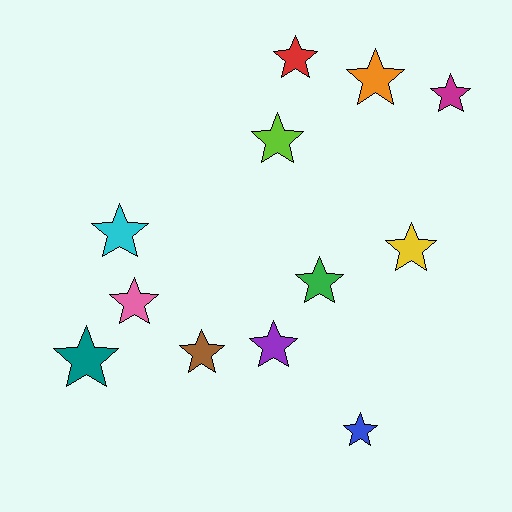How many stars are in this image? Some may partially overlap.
There are 12 stars.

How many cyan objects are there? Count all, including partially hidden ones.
There is 1 cyan object.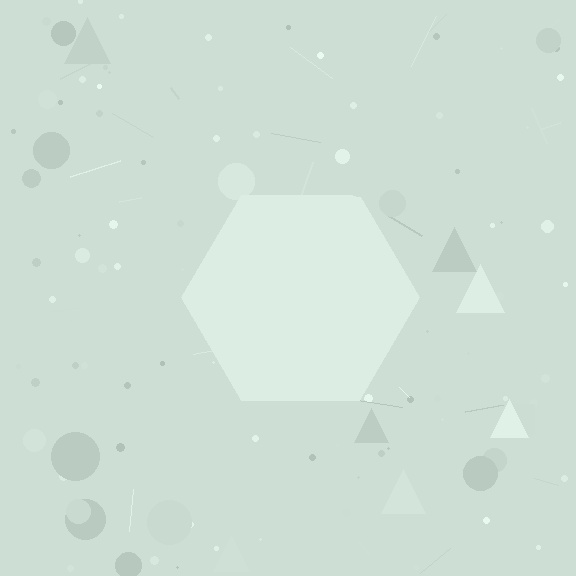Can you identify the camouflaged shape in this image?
The camouflaged shape is a hexagon.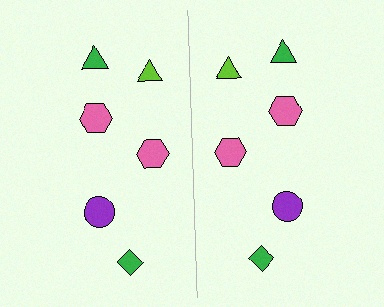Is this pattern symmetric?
Yes, this pattern has bilateral (reflection) symmetry.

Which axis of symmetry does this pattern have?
The pattern has a vertical axis of symmetry running through the center of the image.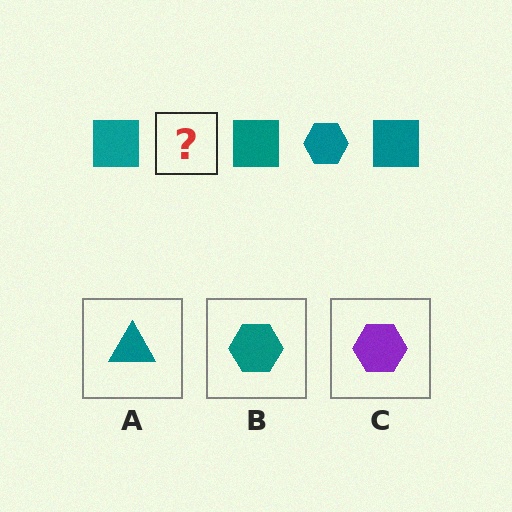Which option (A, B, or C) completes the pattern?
B.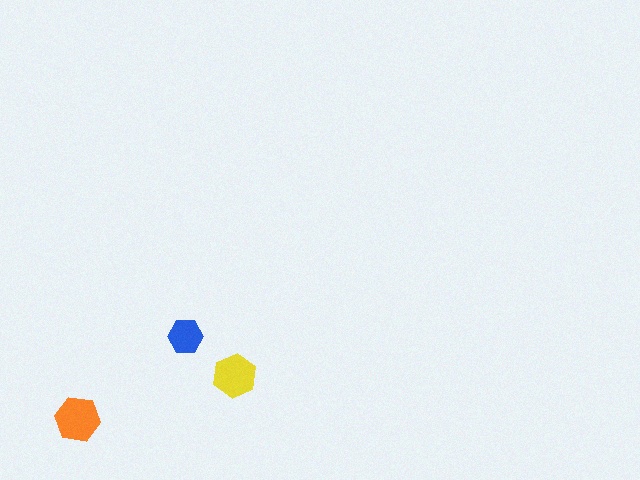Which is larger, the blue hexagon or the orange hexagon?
The orange one.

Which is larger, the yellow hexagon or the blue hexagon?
The yellow one.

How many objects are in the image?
There are 3 objects in the image.